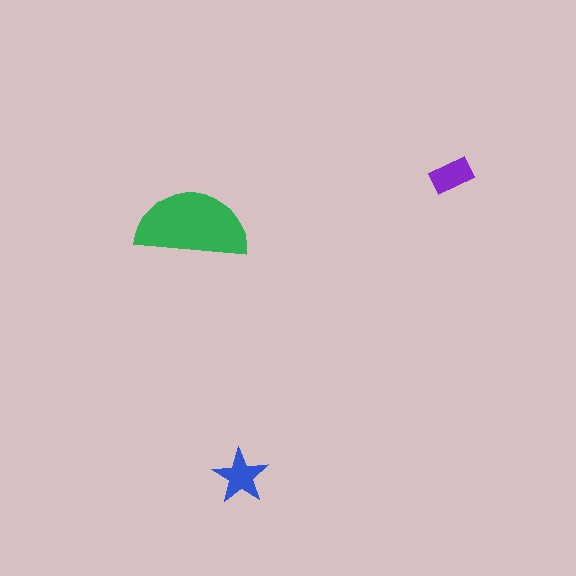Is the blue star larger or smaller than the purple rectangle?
Larger.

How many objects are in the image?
There are 3 objects in the image.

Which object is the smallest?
The purple rectangle.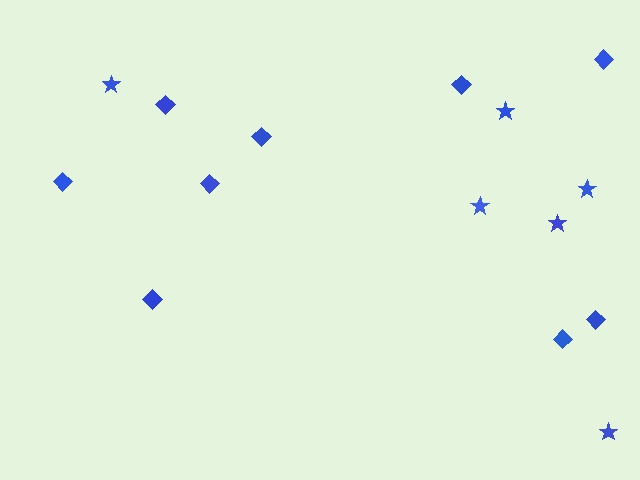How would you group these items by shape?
There are 2 groups: one group of stars (6) and one group of diamonds (9).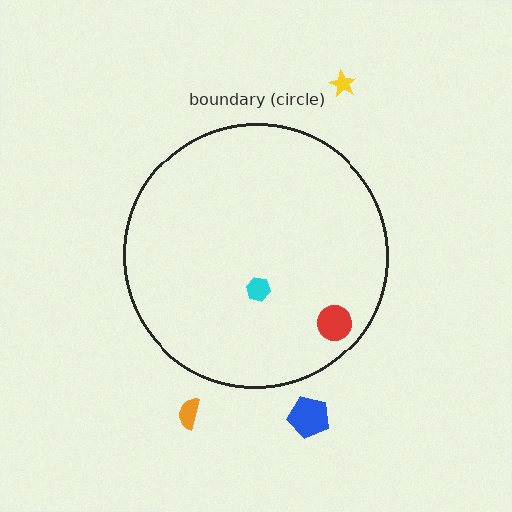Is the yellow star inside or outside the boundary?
Outside.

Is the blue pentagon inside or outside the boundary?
Outside.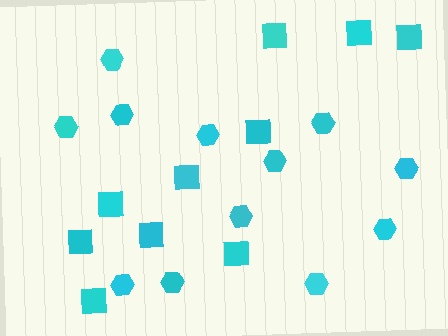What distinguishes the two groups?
There are 2 groups: one group of hexagons (12) and one group of squares (10).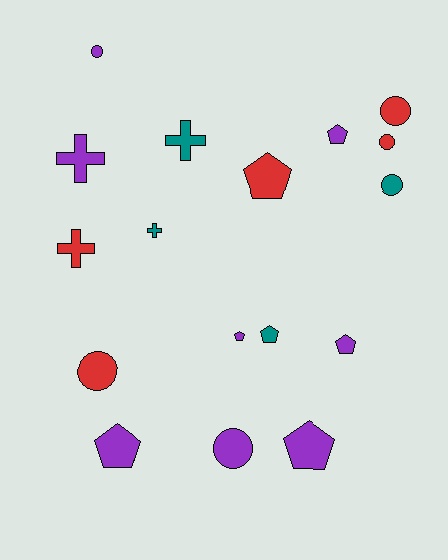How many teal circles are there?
There is 1 teal circle.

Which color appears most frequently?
Purple, with 8 objects.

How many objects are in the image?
There are 17 objects.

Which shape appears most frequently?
Pentagon, with 7 objects.